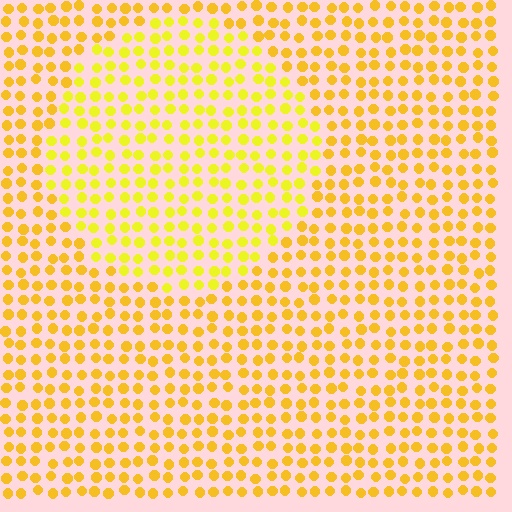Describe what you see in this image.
The image is filled with small yellow elements in a uniform arrangement. A circle-shaped region is visible where the elements are tinted to a slightly different hue, forming a subtle color boundary.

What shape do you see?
I see a circle.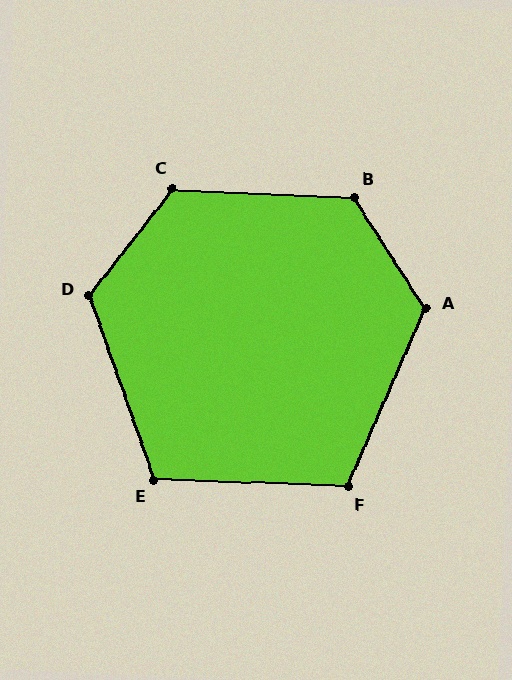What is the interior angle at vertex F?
Approximately 112 degrees (obtuse).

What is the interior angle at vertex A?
Approximately 123 degrees (obtuse).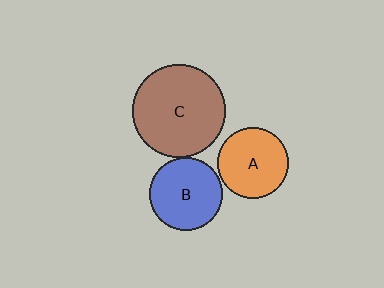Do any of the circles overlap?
No, none of the circles overlap.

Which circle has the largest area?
Circle C (brown).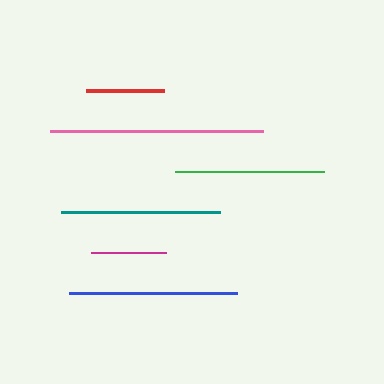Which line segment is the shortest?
The magenta line is the shortest at approximately 76 pixels.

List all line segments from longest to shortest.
From longest to shortest: pink, blue, teal, green, red, magenta.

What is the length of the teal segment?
The teal segment is approximately 159 pixels long.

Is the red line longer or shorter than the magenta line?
The red line is longer than the magenta line.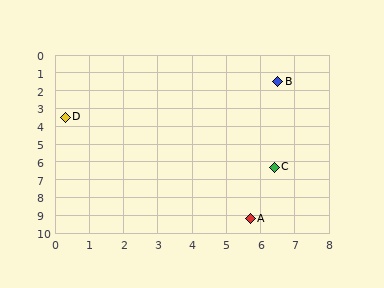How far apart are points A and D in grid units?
Points A and D are about 7.9 grid units apart.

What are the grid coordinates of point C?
Point C is at approximately (6.4, 6.3).